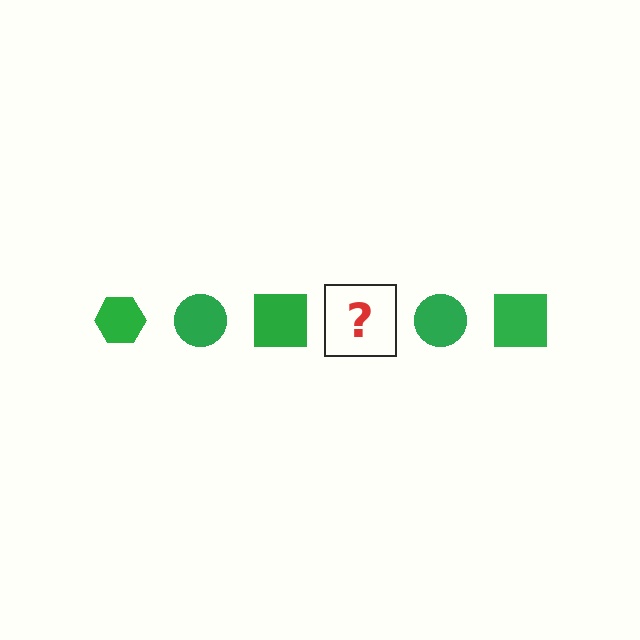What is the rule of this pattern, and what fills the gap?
The rule is that the pattern cycles through hexagon, circle, square shapes in green. The gap should be filled with a green hexagon.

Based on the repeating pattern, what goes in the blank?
The blank should be a green hexagon.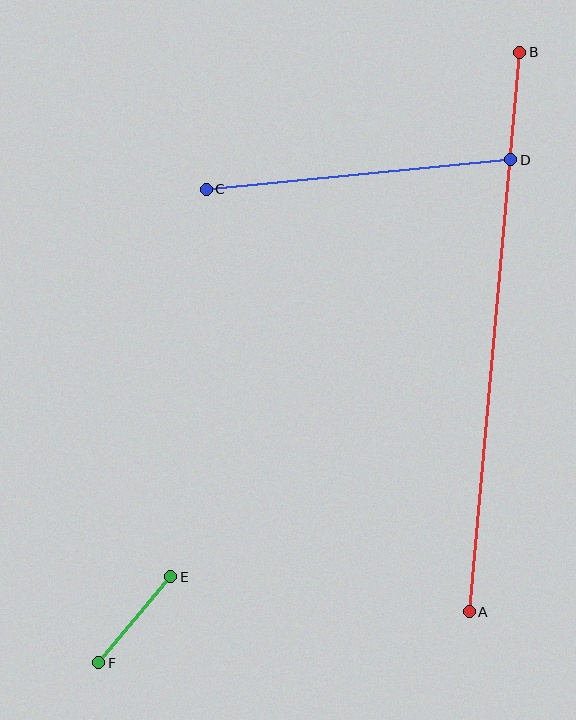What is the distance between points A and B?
The distance is approximately 562 pixels.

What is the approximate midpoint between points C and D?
The midpoint is at approximately (359, 175) pixels.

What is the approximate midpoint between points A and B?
The midpoint is at approximately (494, 332) pixels.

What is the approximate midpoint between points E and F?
The midpoint is at approximately (135, 620) pixels.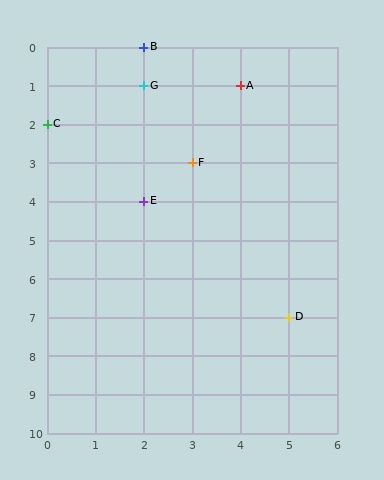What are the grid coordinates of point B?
Point B is at grid coordinates (2, 0).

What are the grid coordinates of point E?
Point E is at grid coordinates (2, 4).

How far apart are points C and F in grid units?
Points C and F are 3 columns and 1 row apart (about 3.2 grid units diagonally).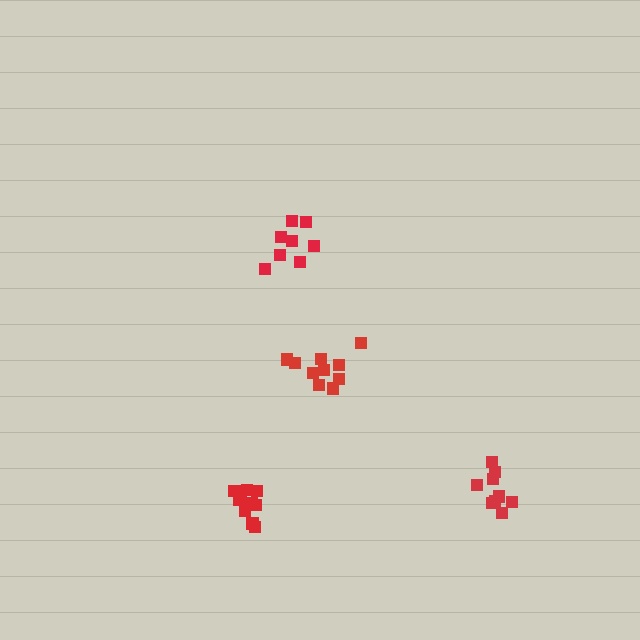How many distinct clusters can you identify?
There are 4 distinct clusters.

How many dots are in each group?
Group 1: 10 dots, Group 2: 9 dots, Group 3: 8 dots, Group 4: 11 dots (38 total).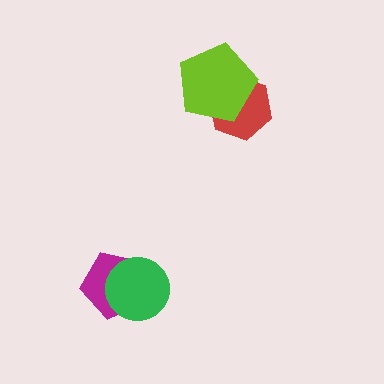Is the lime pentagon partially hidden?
No, no other shape covers it.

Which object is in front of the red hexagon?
The lime pentagon is in front of the red hexagon.